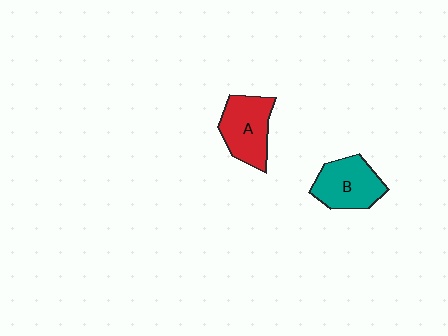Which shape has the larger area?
Shape A (red).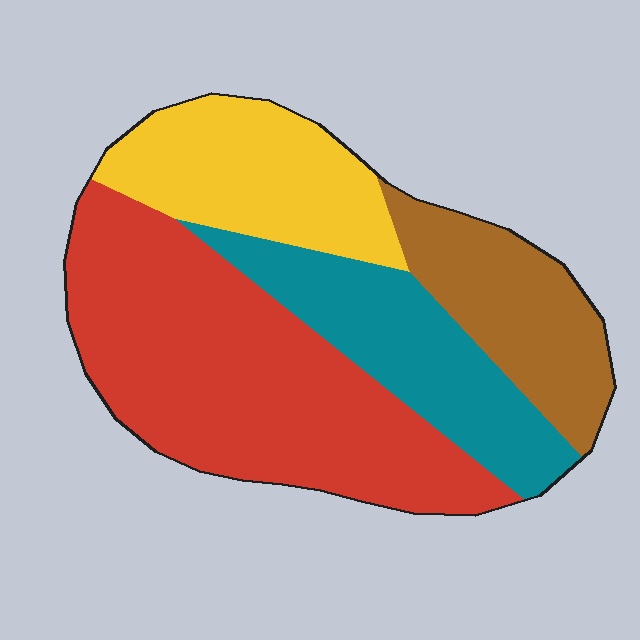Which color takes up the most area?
Red, at roughly 45%.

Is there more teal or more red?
Red.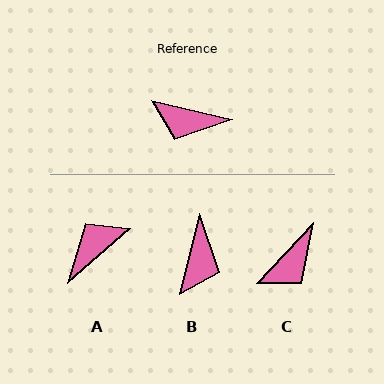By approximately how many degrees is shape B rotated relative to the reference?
Approximately 90 degrees counter-clockwise.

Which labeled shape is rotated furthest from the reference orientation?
A, about 126 degrees away.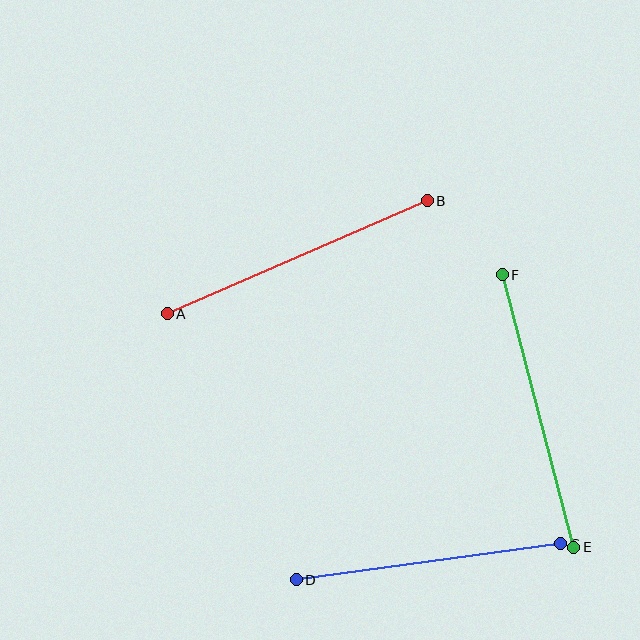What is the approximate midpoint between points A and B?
The midpoint is at approximately (297, 257) pixels.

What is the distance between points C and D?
The distance is approximately 267 pixels.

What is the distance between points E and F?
The distance is approximately 281 pixels.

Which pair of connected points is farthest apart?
Points A and B are farthest apart.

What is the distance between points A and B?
The distance is approximately 283 pixels.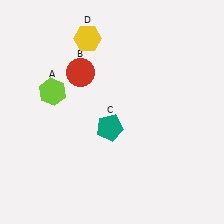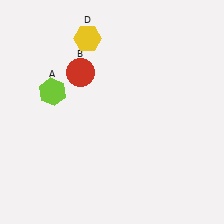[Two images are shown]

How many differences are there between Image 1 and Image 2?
There is 1 difference between the two images.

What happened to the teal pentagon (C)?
The teal pentagon (C) was removed in Image 2. It was in the bottom-left area of Image 1.